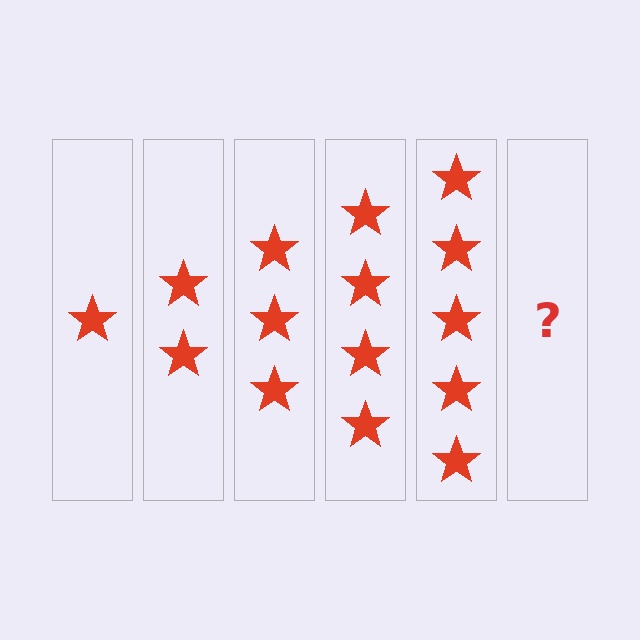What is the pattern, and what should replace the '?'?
The pattern is that each step adds one more star. The '?' should be 6 stars.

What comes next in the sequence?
The next element should be 6 stars.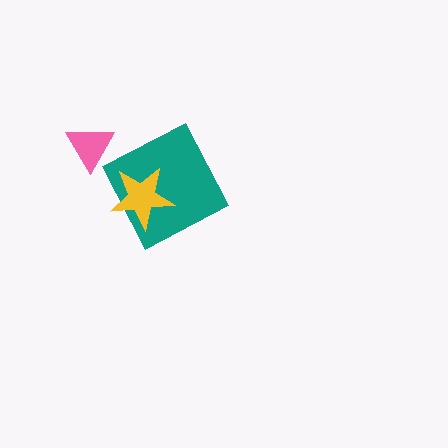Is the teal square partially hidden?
Yes, it is partially covered by another shape.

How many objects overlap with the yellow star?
1 object overlaps with the yellow star.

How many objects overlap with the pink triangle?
0 objects overlap with the pink triangle.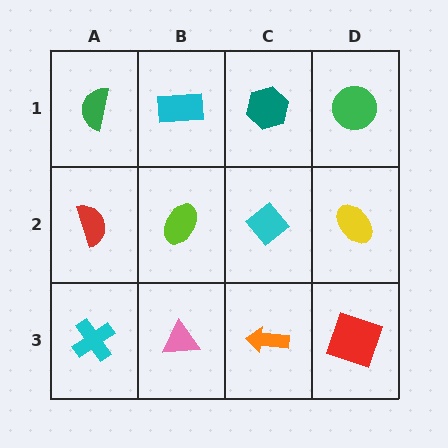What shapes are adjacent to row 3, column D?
A yellow ellipse (row 2, column D), an orange arrow (row 3, column C).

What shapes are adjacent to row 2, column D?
A green circle (row 1, column D), a red square (row 3, column D), a cyan diamond (row 2, column C).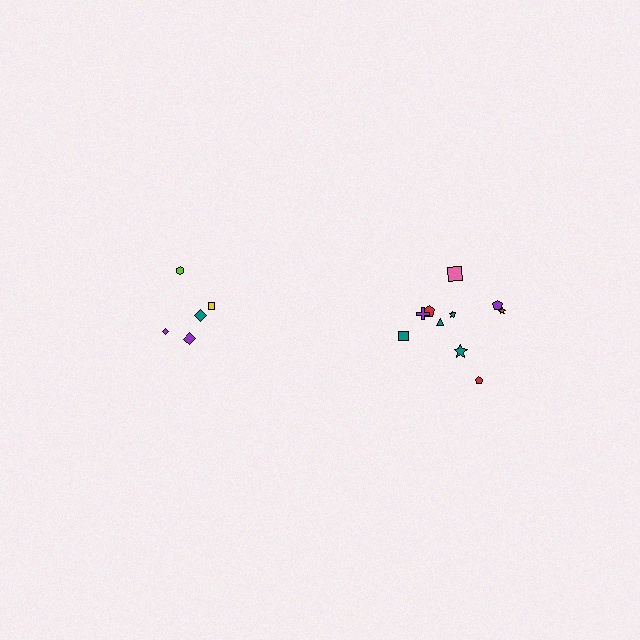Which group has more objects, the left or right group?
The right group.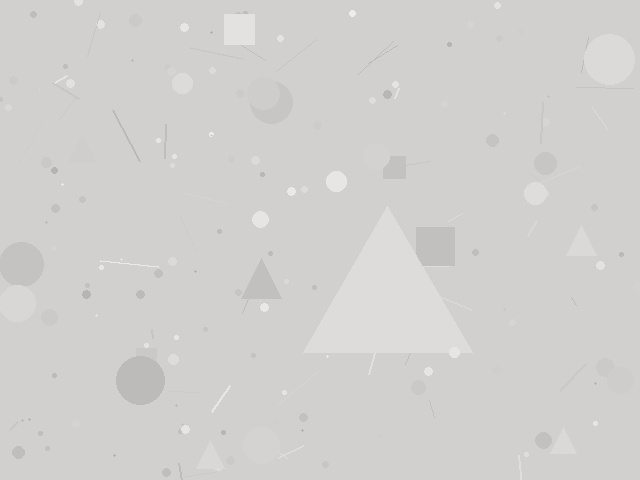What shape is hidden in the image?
A triangle is hidden in the image.